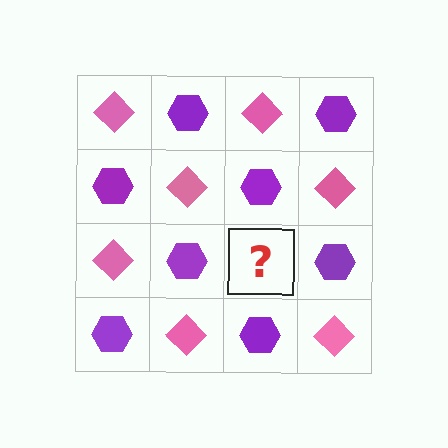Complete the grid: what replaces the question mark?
The question mark should be replaced with a pink diamond.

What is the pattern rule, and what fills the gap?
The rule is that it alternates pink diamond and purple hexagon in a checkerboard pattern. The gap should be filled with a pink diamond.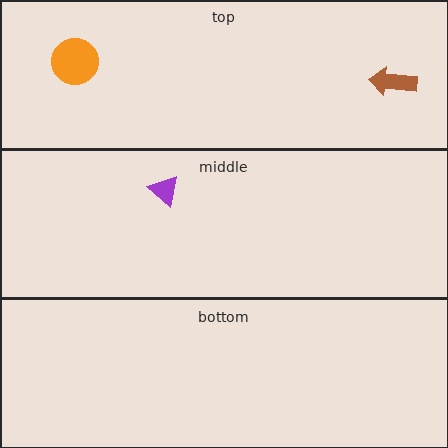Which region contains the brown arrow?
The top region.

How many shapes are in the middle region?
1.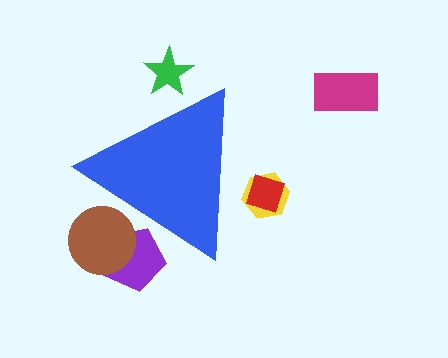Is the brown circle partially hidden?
Yes, the brown circle is partially hidden behind the blue triangle.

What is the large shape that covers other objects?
A blue triangle.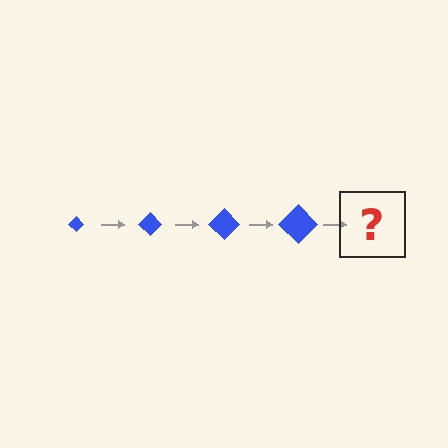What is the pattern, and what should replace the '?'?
The pattern is that the diamond gets progressively larger each step. The '?' should be a blue diamond, larger than the previous one.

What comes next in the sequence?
The next element should be a blue diamond, larger than the previous one.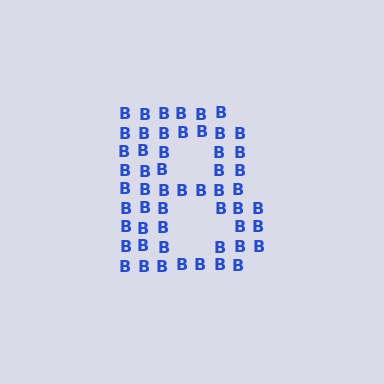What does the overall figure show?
The overall figure shows the letter B.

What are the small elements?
The small elements are letter B's.